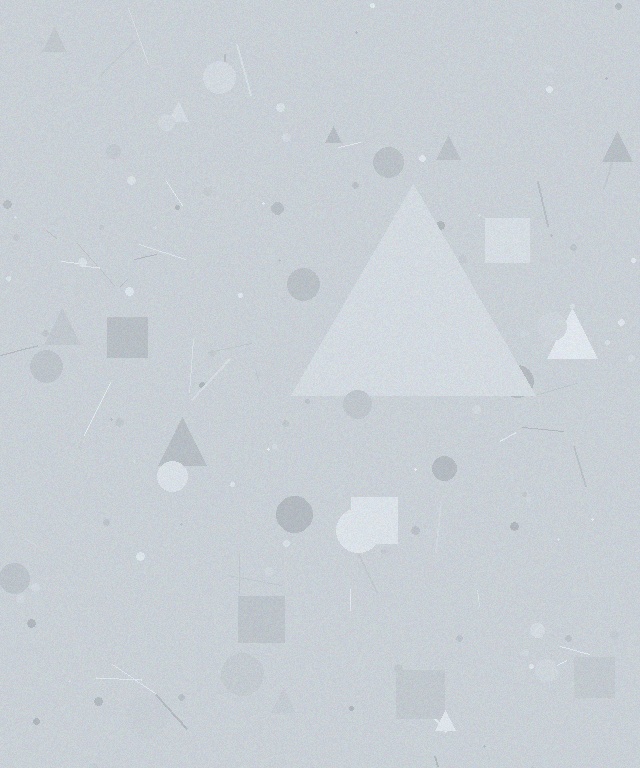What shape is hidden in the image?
A triangle is hidden in the image.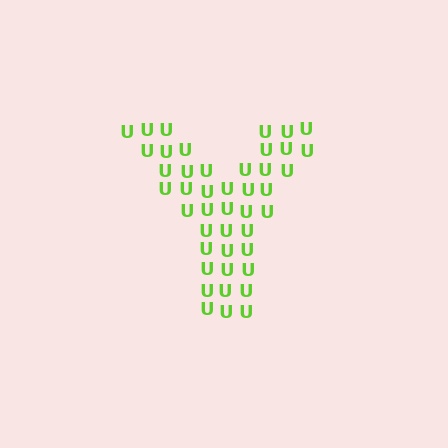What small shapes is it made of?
It is made of small letter U's.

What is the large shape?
The large shape is the letter Y.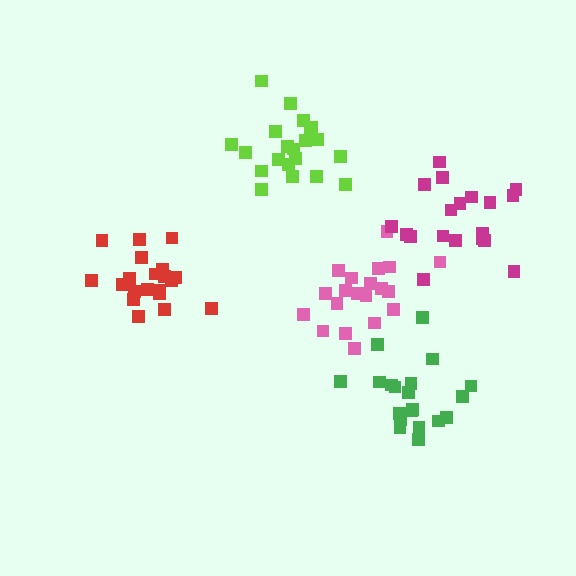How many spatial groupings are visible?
There are 5 spatial groupings.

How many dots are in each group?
Group 1: 20 dots, Group 2: 20 dots, Group 3: 21 dots, Group 4: 20 dots, Group 5: 19 dots (100 total).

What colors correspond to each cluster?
The clusters are colored: red, pink, lime, green, magenta.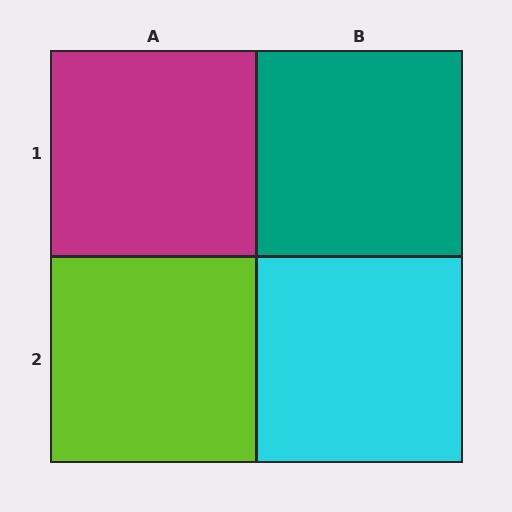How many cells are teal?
1 cell is teal.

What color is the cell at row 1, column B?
Teal.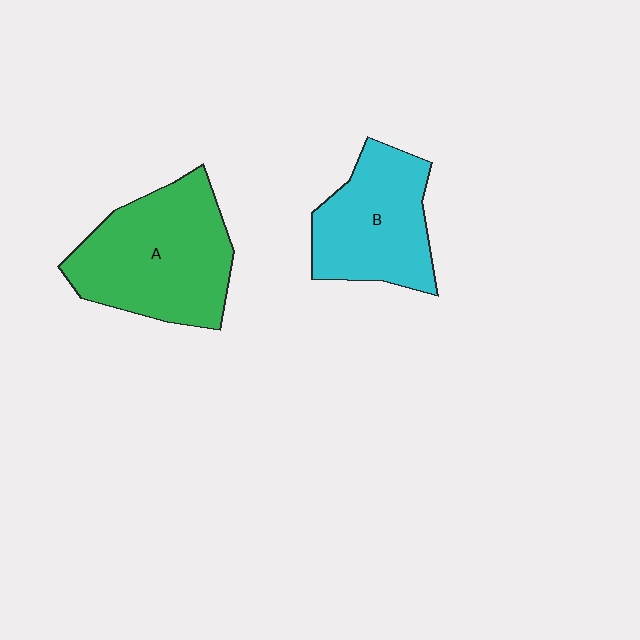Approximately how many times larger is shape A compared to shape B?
Approximately 1.3 times.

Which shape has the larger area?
Shape A (green).